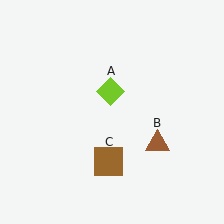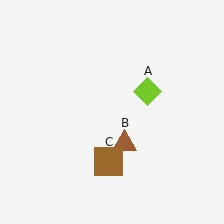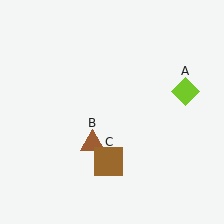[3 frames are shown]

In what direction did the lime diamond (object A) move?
The lime diamond (object A) moved right.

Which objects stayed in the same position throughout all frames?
Brown square (object C) remained stationary.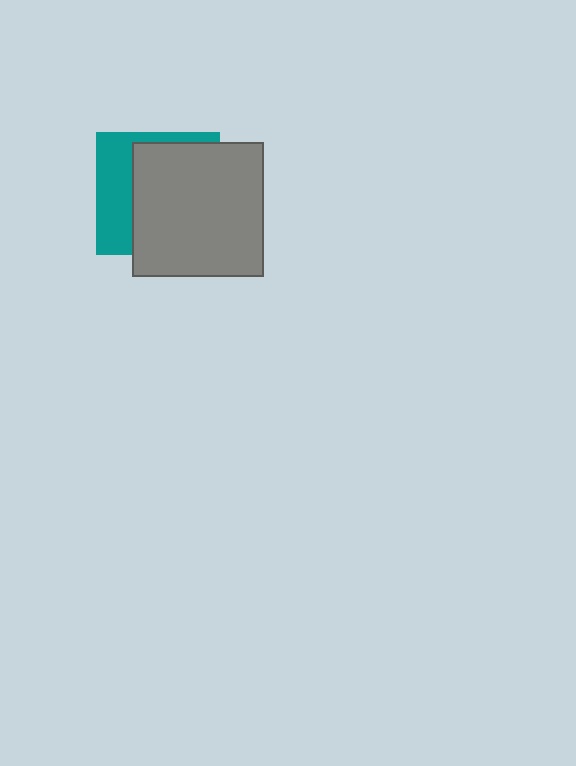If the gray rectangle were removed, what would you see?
You would see the complete teal square.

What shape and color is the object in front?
The object in front is a gray rectangle.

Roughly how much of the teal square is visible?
A small part of it is visible (roughly 35%).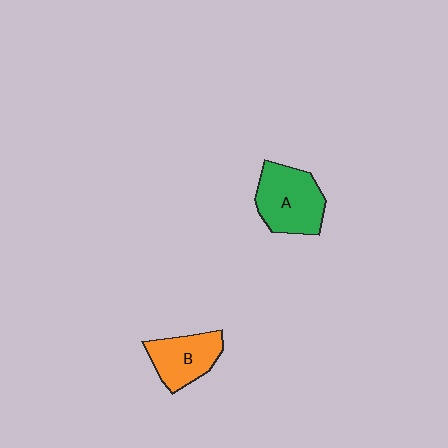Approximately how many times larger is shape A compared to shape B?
Approximately 1.3 times.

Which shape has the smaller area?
Shape B (orange).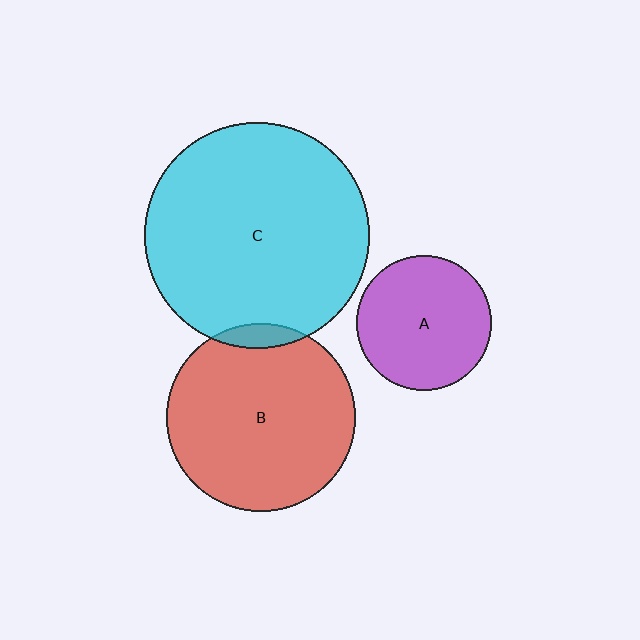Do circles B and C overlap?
Yes.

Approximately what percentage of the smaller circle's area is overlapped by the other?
Approximately 5%.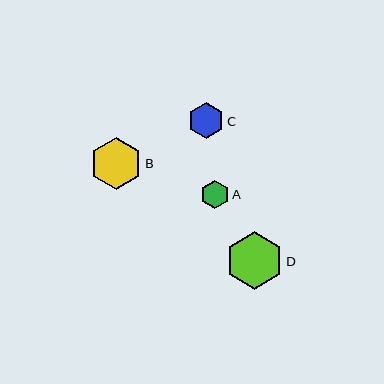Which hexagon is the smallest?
Hexagon A is the smallest with a size of approximately 28 pixels.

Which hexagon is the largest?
Hexagon D is the largest with a size of approximately 57 pixels.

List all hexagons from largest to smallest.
From largest to smallest: D, B, C, A.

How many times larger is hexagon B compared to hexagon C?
Hexagon B is approximately 1.4 times the size of hexagon C.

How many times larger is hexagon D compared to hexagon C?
Hexagon D is approximately 1.6 times the size of hexagon C.